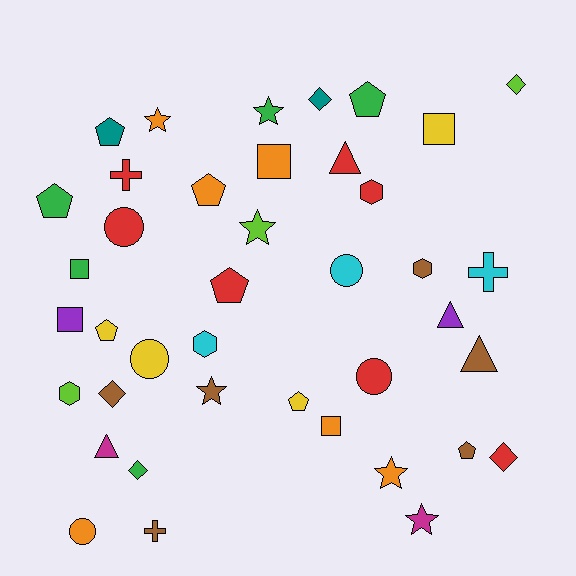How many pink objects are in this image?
There are no pink objects.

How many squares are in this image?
There are 5 squares.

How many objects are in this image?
There are 40 objects.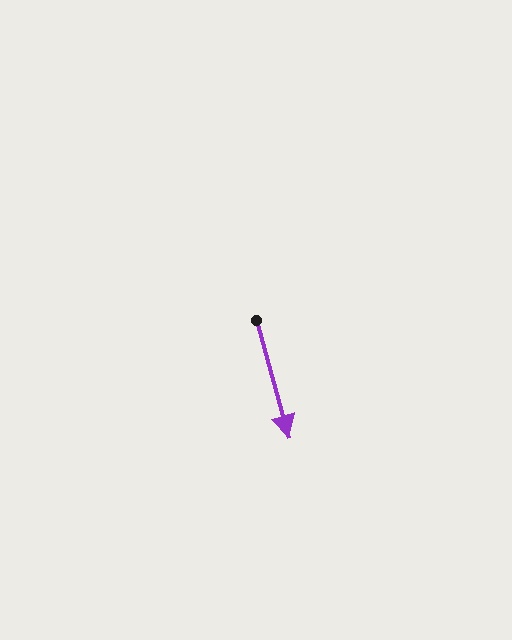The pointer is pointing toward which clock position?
Roughly 5 o'clock.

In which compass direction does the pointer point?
South.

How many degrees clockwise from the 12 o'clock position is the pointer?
Approximately 164 degrees.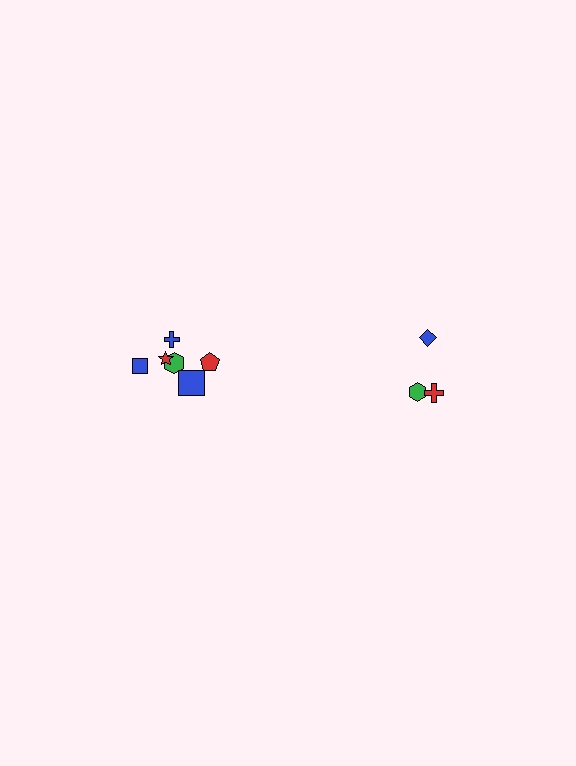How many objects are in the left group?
There are 6 objects.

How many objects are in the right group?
There are 3 objects.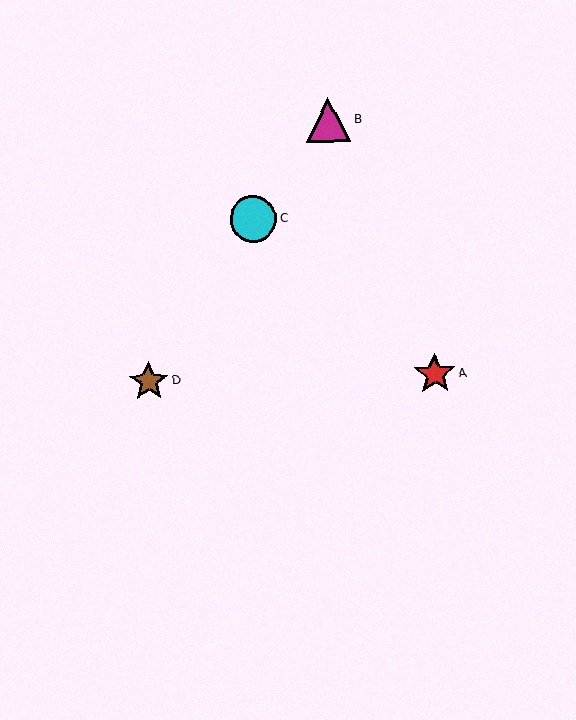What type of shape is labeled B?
Shape B is a magenta triangle.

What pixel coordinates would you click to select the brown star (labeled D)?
Click at (149, 381) to select the brown star D.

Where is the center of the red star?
The center of the red star is at (435, 374).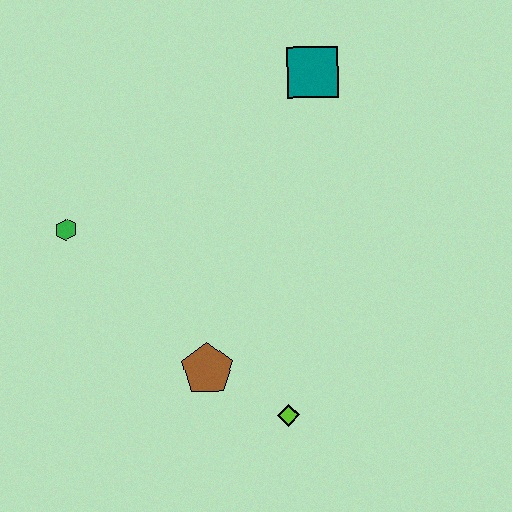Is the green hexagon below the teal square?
Yes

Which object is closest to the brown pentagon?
The lime diamond is closest to the brown pentagon.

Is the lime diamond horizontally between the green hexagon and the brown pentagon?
No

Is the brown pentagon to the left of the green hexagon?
No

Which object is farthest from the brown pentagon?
The teal square is farthest from the brown pentagon.